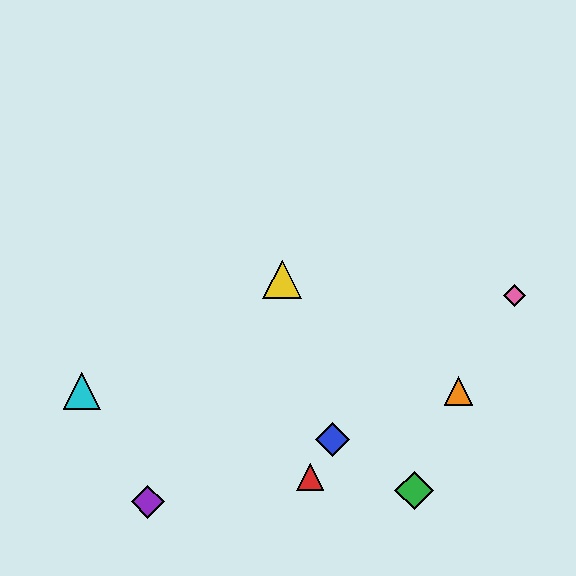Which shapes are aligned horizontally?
The orange triangle, the cyan triangle are aligned horizontally.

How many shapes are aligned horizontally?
2 shapes (the orange triangle, the cyan triangle) are aligned horizontally.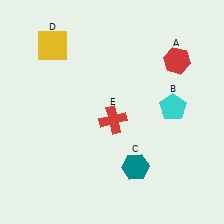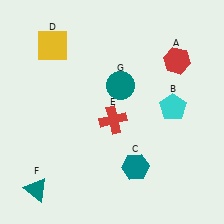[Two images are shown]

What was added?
A teal triangle (F), a teal circle (G) were added in Image 2.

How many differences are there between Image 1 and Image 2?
There are 2 differences between the two images.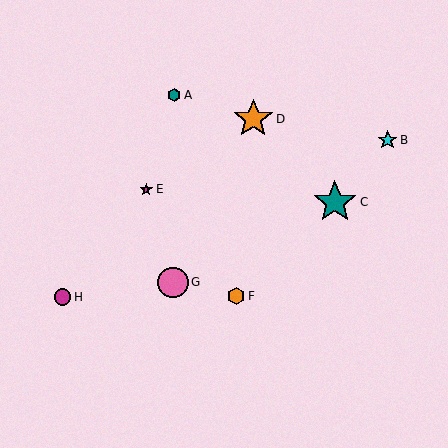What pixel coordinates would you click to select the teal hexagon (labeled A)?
Click at (174, 95) to select the teal hexagon A.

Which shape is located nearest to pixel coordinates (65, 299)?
The magenta circle (labeled H) at (63, 297) is nearest to that location.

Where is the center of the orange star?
The center of the orange star is at (253, 119).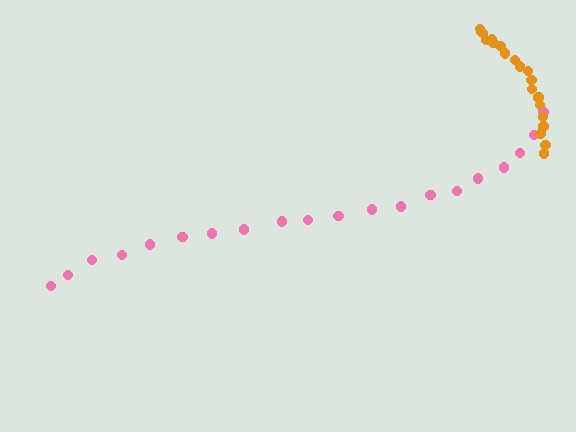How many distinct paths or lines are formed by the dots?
There are 2 distinct paths.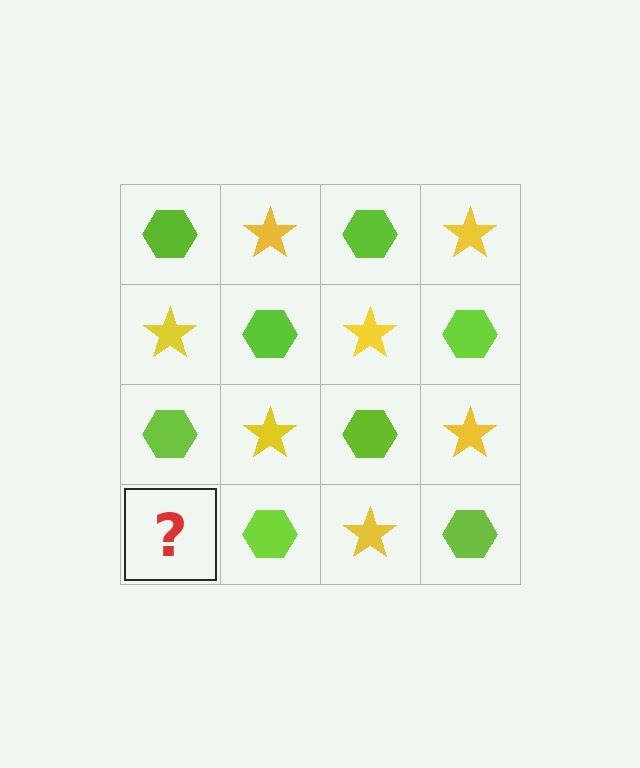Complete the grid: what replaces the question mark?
The question mark should be replaced with a yellow star.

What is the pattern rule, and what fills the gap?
The rule is that it alternates lime hexagon and yellow star in a checkerboard pattern. The gap should be filled with a yellow star.